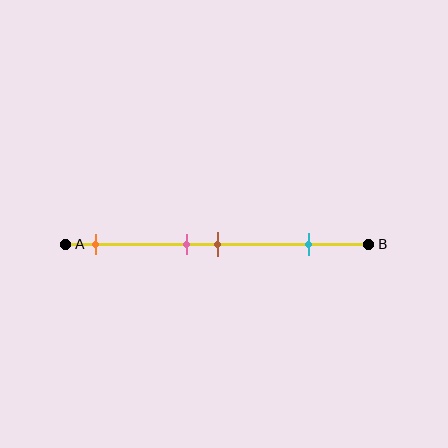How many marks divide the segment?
There are 4 marks dividing the segment.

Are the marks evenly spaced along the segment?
No, the marks are not evenly spaced.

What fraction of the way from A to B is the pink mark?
The pink mark is approximately 40% (0.4) of the way from A to B.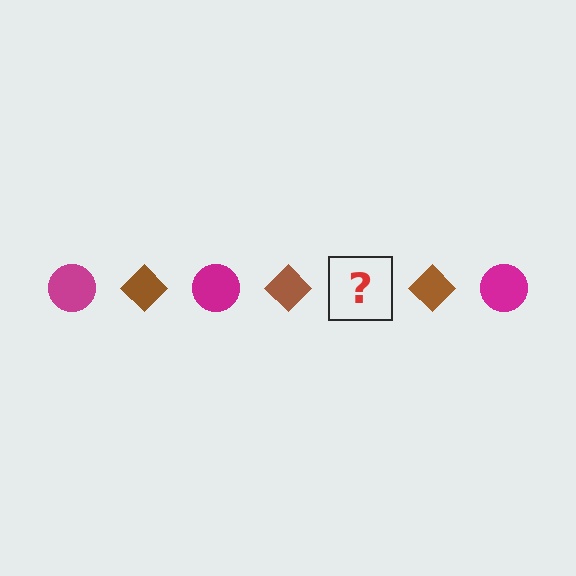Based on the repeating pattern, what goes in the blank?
The blank should be a magenta circle.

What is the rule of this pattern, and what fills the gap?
The rule is that the pattern alternates between magenta circle and brown diamond. The gap should be filled with a magenta circle.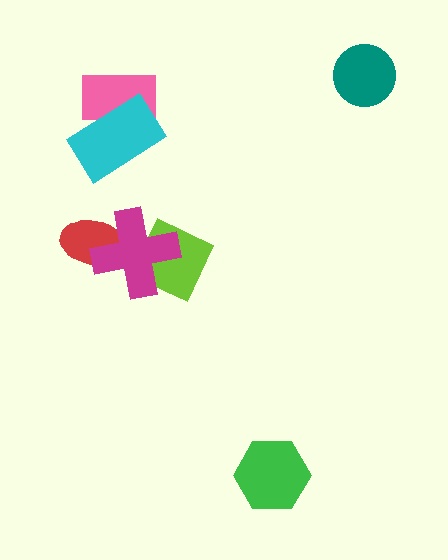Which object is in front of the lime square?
The magenta cross is in front of the lime square.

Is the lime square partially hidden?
Yes, it is partially covered by another shape.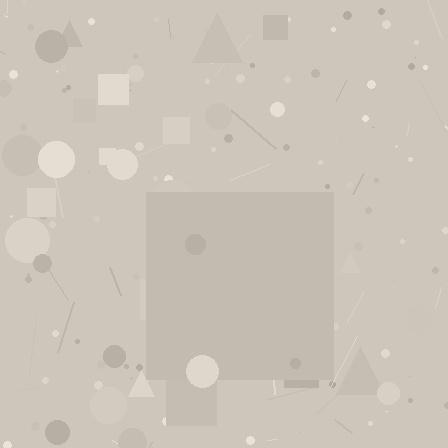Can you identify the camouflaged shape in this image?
The camouflaged shape is a square.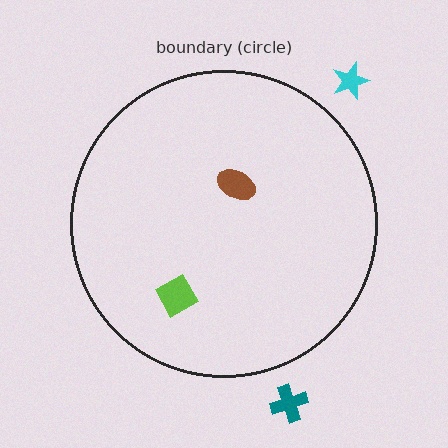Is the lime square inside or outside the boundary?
Inside.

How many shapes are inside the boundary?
2 inside, 2 outside.